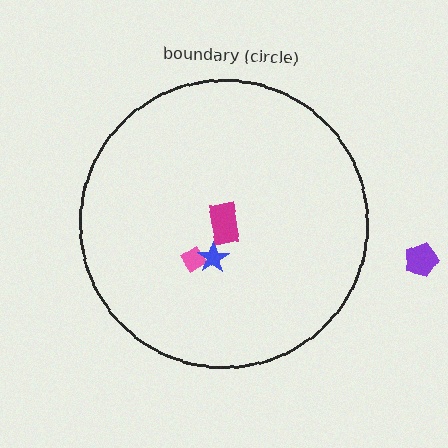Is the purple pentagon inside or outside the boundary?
Outside.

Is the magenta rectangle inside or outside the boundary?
Inside.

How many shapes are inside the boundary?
3 inside, 1 outside.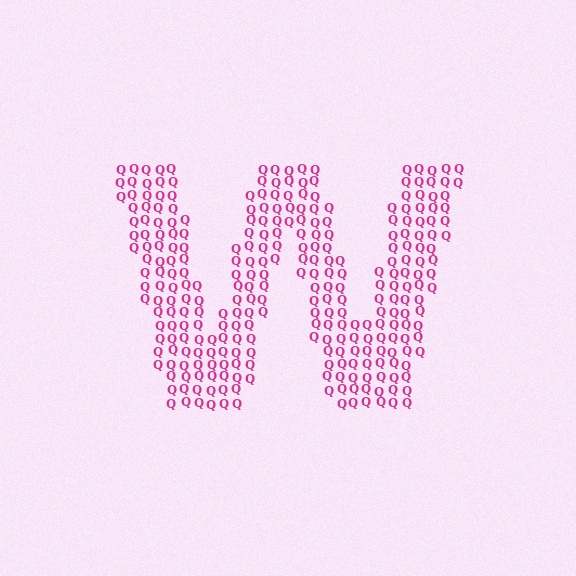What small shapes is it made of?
It is made of small letter Q's.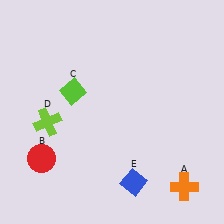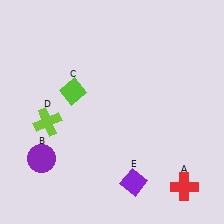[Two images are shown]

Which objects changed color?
A changed from orange to red. B changed from red to purple. E changed from blue to purple.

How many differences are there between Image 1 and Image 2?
There are 3 differences between the two images.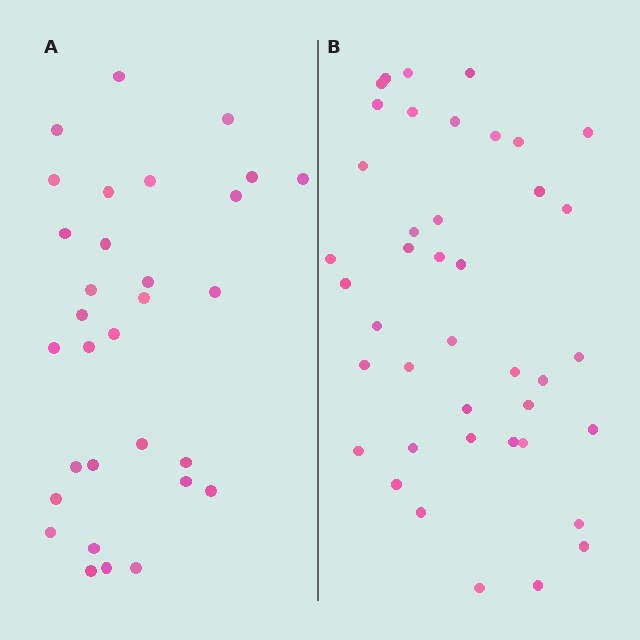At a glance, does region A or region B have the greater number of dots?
Region B (the right region) has more dots.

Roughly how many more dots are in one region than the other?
Region B has roughly 10 or so more dots than region A.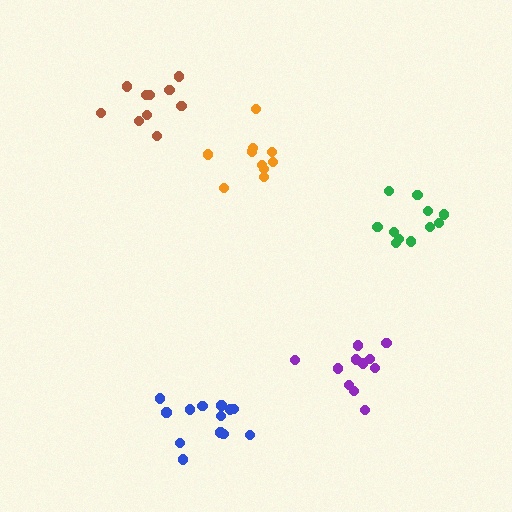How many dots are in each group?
Group 1: 10 dots, Group 2: 11 dots, Group 3: 10 dots, Group 4: 11 dots, Group 5: 13 dots (55 total).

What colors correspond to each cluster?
The clusters are colored: brown, purple, orange, green, blue.